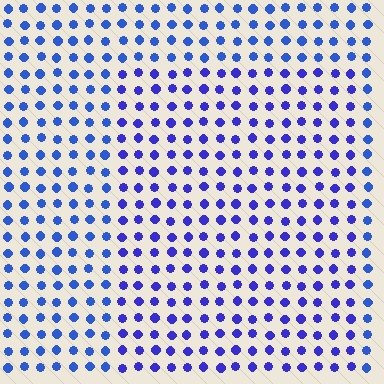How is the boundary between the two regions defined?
The boundary is defined purely by a slight shift in hue (about 22 degrees). Spacing, size, and orientation are identical on both sides.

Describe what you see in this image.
The image is filled with small blue elements in a uniform arrangement. A rectangle-shaped region is visible where the elements are tinted to a slightly different hue, forming a subtle color boundary.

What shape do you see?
I see a rectangle.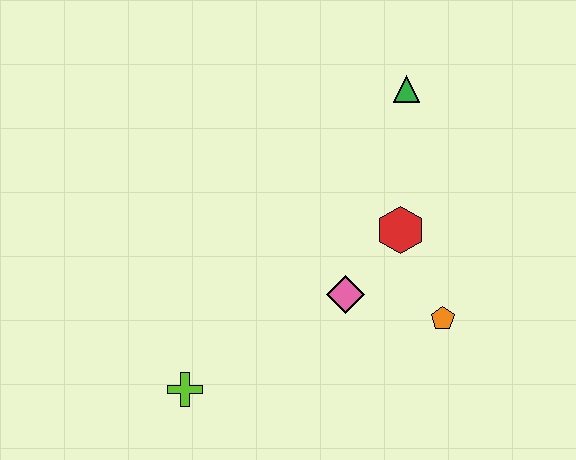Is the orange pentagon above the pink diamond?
No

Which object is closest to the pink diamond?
The red hexagon is closest to the pink diamond.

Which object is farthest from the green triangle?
The lime cross is farthest from the green triangle.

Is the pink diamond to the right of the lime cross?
Yes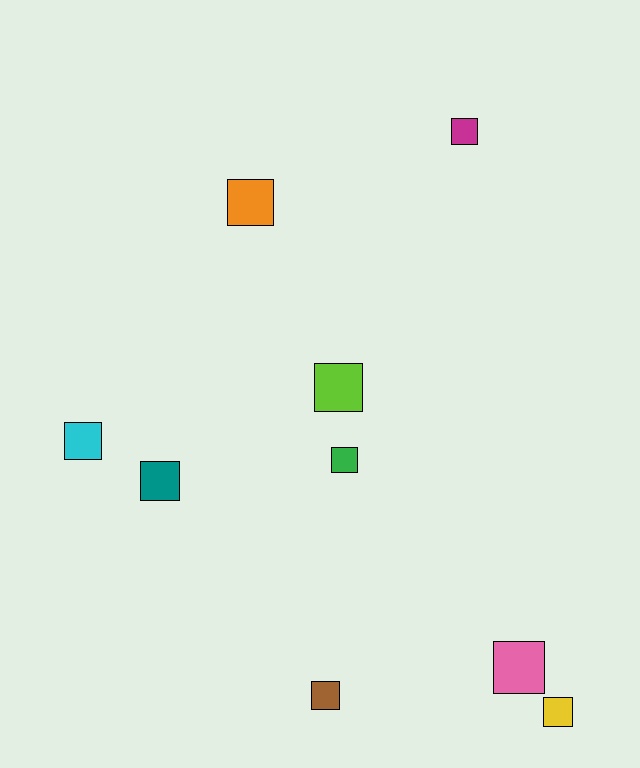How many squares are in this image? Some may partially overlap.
There are 9 squares.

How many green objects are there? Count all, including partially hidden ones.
There is 1 green object.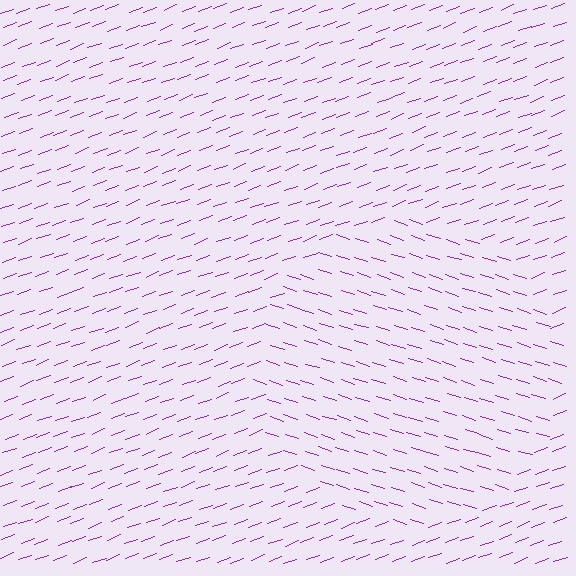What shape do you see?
I see a circle.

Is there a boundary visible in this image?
Yes, there is a texture boundary formed by a change in line orientation.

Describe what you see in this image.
The image is filled with small purple line segments. A circle region in the image has lines oriented differently from the surrounding lines, creating a visible texture boundary.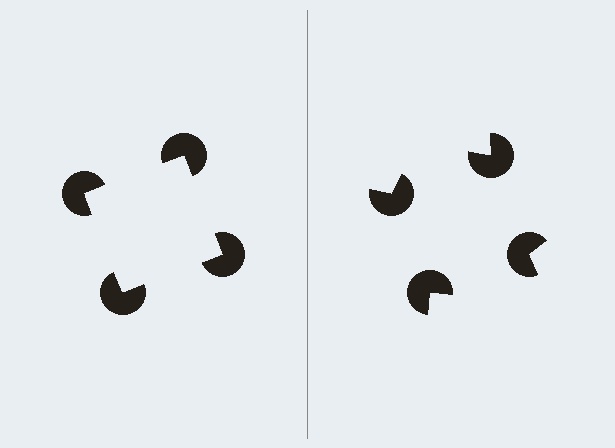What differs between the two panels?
The pac-man discs are positioned identically on both sides; only the wedge orientations differ. On the left they align to a square; on the right they are misaligned.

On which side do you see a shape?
An illusory square appears on the left side. On the right side the wedge cuts are rotated, so no coherent shape forms.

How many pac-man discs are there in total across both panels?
8 — 4 on each side.